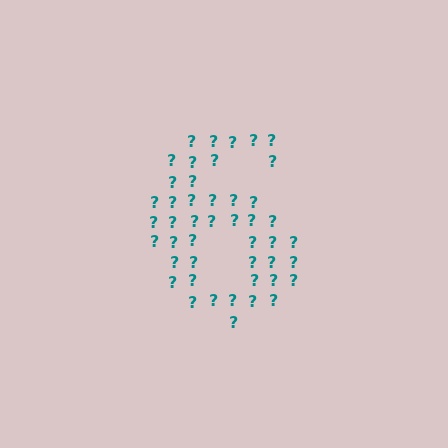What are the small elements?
The small elements are question marks.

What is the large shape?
The large shape is the digit 6.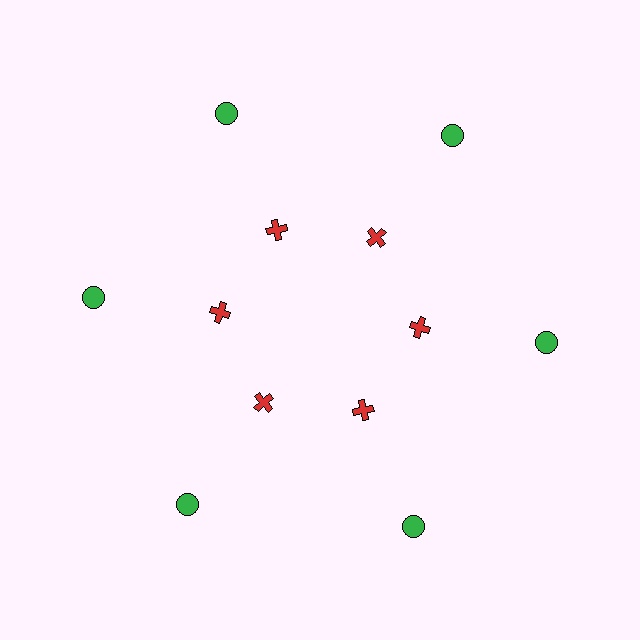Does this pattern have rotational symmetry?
Yes, this pattern has 6-fold rotational symmetry. It looks the same after rotating 60 degrees around the center.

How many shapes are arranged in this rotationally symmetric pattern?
There are 12 shapes, arranged in 6 groups of 2.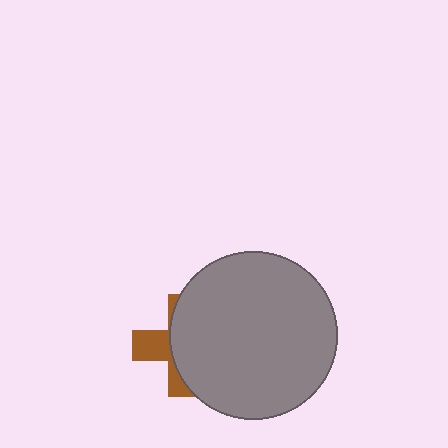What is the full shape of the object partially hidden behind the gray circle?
The partially hidden object is a brown cross.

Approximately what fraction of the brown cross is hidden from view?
Roughly 65% of the brown cross is hidden behind the gray circle.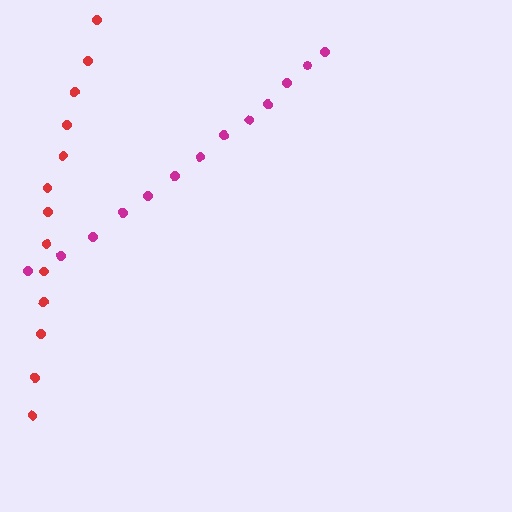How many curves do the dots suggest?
There are 2 distinct paths.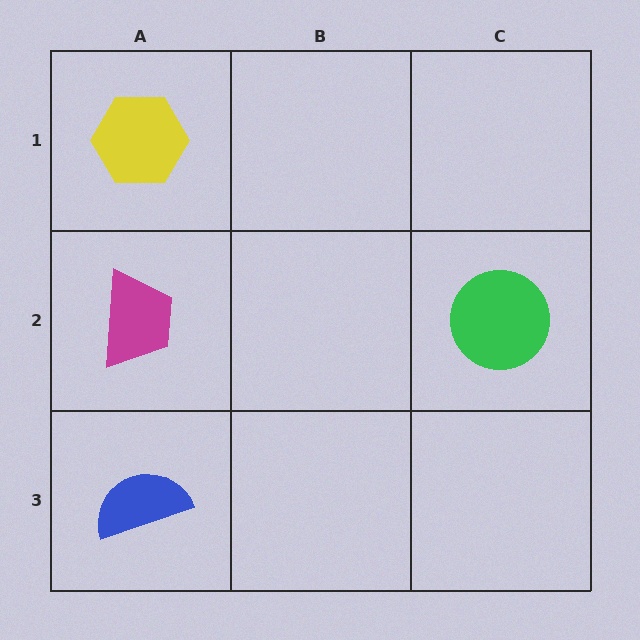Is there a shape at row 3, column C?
No, that cell is empty.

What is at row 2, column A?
A magenta trapezoid.